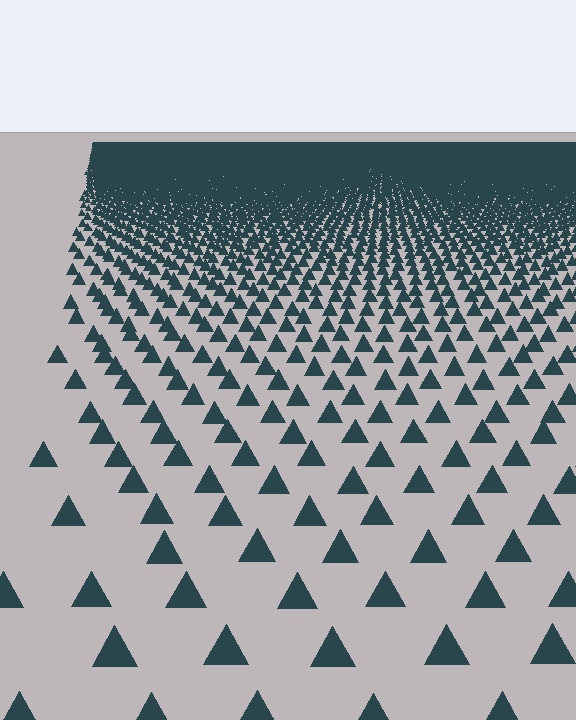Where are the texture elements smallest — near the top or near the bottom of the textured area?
Near the top.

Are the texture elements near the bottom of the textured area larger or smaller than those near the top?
Larger. Near the bottom, elements are closer to the viewer and appear at a bigger on-screen size.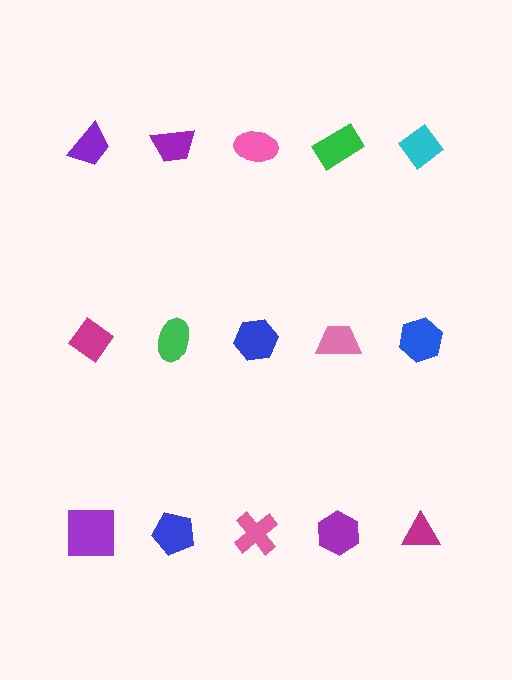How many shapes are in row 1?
5 shapes.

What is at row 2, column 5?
A blue hexagon.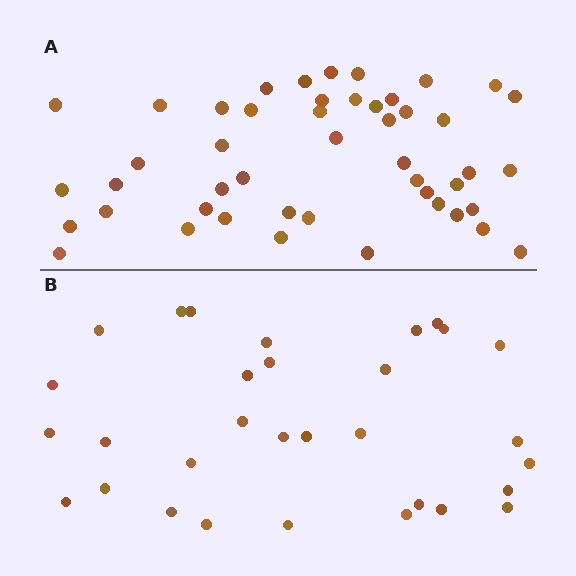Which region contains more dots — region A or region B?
Region A (the top region) has more dots.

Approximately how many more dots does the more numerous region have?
Region A has approximately 15 more dots than region B.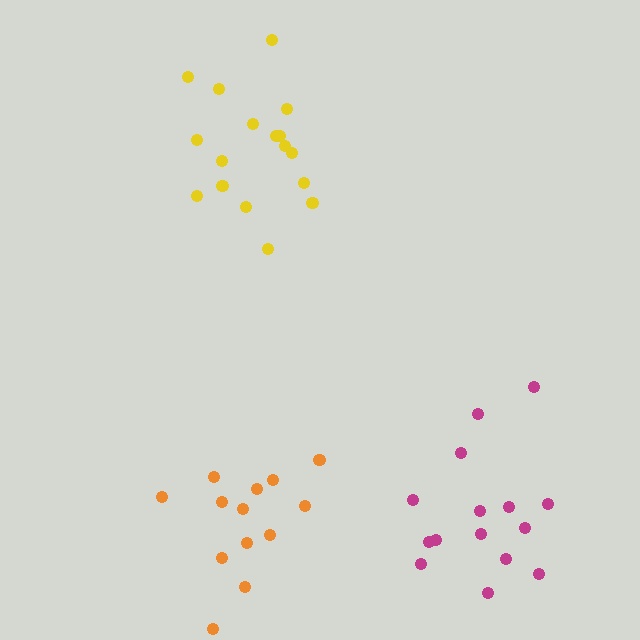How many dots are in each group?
Group 1: 15 dots, Group 2: 13 dots, Group 3: 17 dots (45 total).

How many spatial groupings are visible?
There are 3 spatial groupings.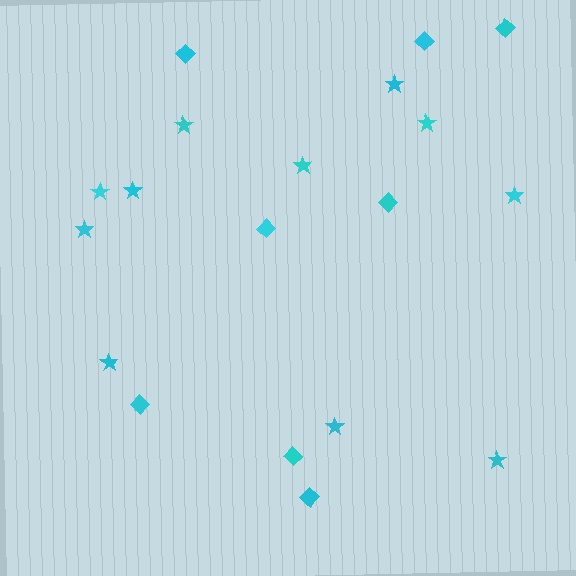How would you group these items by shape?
There are 2 groups: one group of stars (11) and one group of diamonds (8).